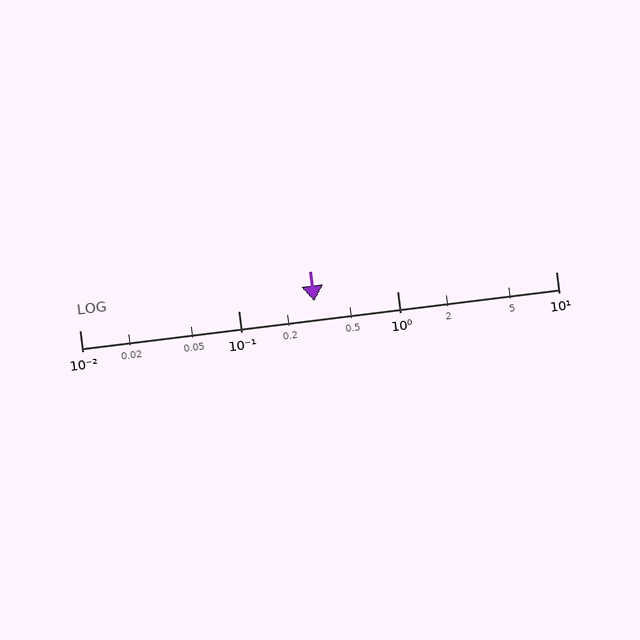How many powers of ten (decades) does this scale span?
The scale spans 3 decades, from 0.01 to 10.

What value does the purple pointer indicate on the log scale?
The pointer indicates approximately 0.3.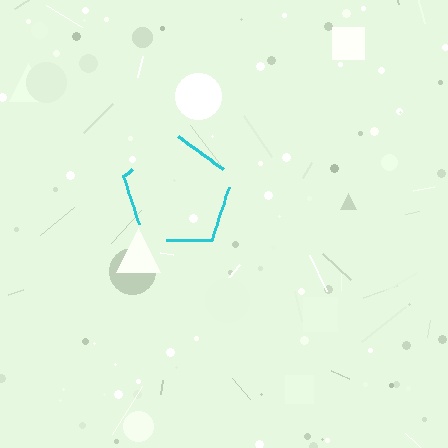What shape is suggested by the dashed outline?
The dashed outline suggests a pentagon.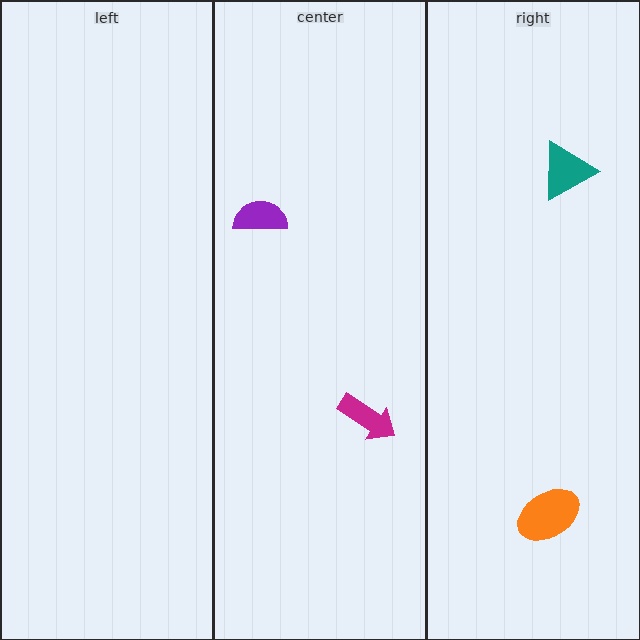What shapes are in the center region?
The magenta arrow, the purple semicircle.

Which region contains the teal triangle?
The right region.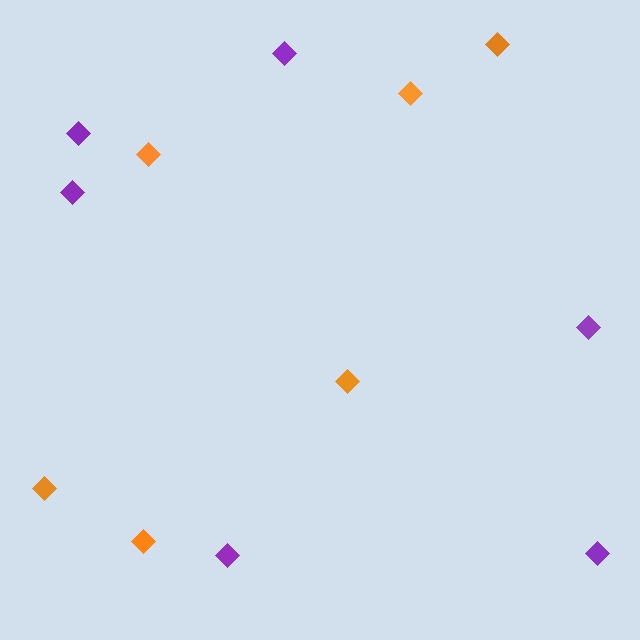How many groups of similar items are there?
There are 2 groups: one group of orange diamonds (6) and one group of purple diamonds (6).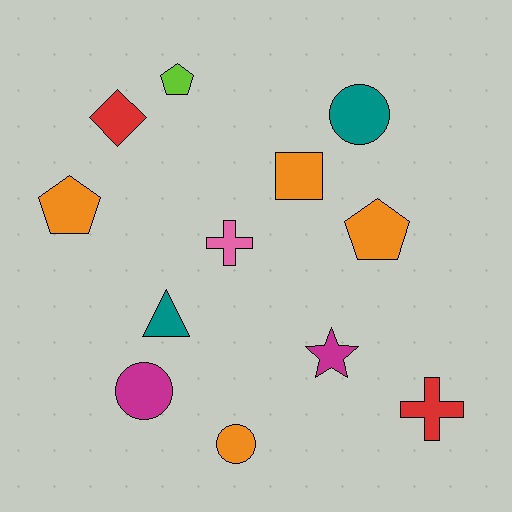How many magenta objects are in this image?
There are 2 magenta objects.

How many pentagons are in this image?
There are 3 pentagons.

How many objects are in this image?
There are 12 objects.